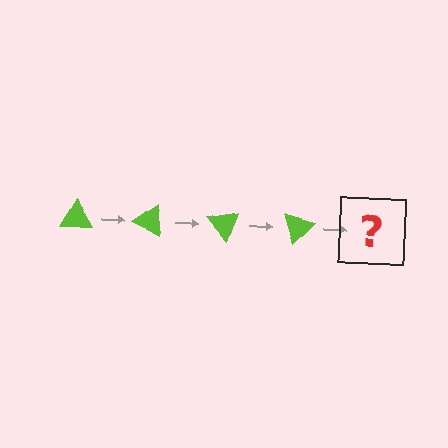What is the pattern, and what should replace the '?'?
The pattern is that the triangle rotates 25 degrees each step. The '?' should be a lime triangle rotated 100 degrees.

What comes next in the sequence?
The next element should be a lime triangle rotated 100 degrees.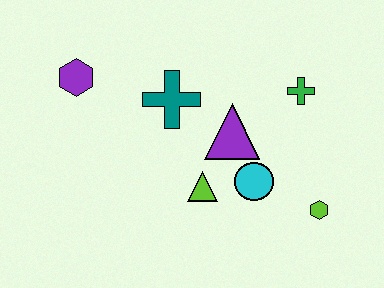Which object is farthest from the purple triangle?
The purple hexagon is farthest from the purple triangle.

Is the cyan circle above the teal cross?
No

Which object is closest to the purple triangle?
The cyan circle is closest to the purple triangle.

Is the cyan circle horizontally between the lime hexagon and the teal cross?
Yes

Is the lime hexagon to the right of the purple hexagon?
Yes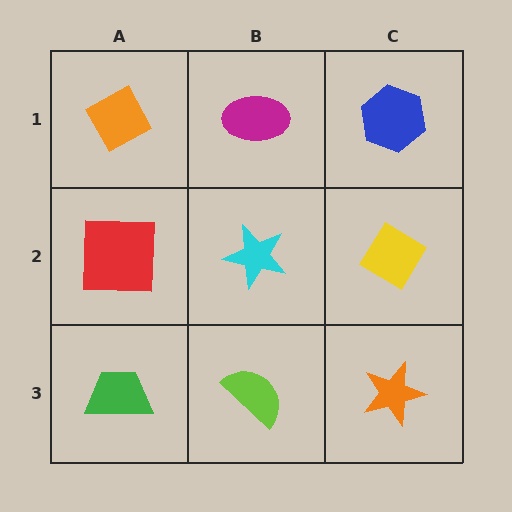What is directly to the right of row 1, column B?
A blue hexagon.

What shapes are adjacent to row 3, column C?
A yellow diamond (row 2, column C), a lime semicircle (row 3, column B).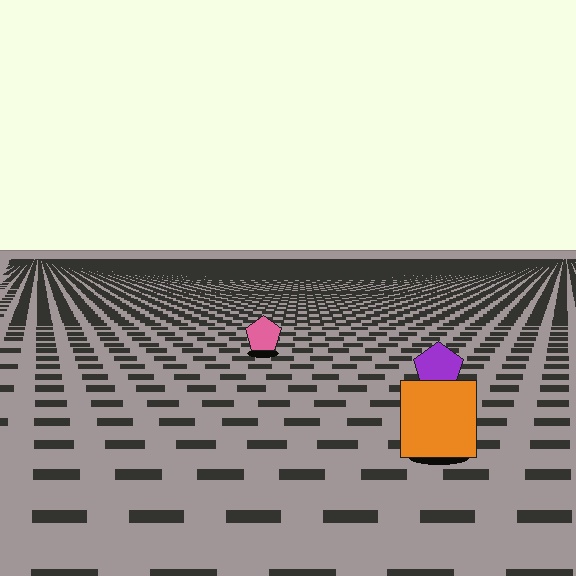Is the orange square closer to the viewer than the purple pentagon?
Yes. The orange square is closer — you can tell from the texture gradient: the ground texture is coarser near it.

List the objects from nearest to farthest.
From nearest to farthest: the orange square, the purple pentagon, the pink pentagon.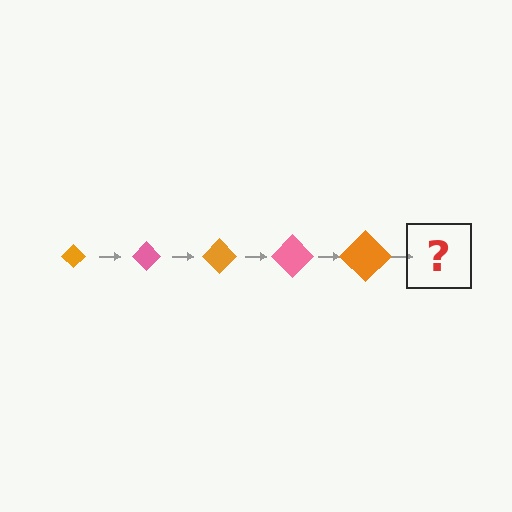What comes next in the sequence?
The next element should be a pink diamond, larger than the previous one.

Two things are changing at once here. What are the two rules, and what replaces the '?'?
The two rules are that the diamond grows larger each step and the color cycles through orange and pink. The '?' should be a pink diamond, larger than the previous one.